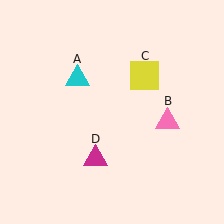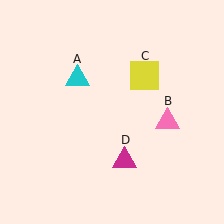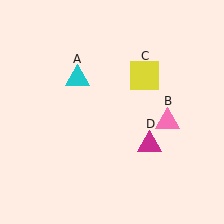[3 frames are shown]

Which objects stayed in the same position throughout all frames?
Cyan triangle (object A) and pink triangle (object B) and yellow square (object C) remained stationary.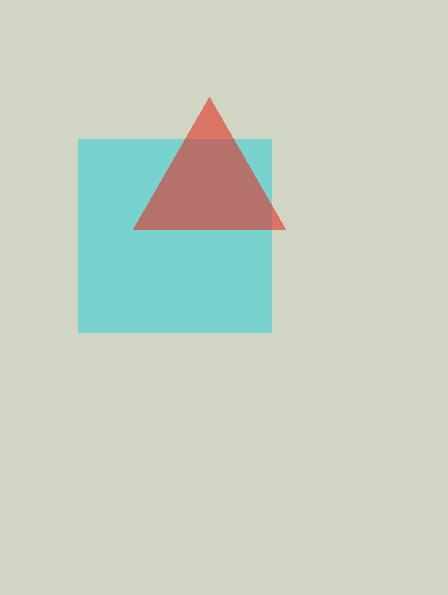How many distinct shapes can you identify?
There are 2 distinct shapes: a cyan square, a red triangle.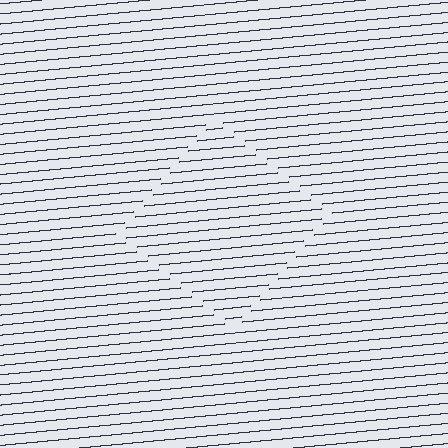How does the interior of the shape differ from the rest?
The interior of the shape contains the same grating, shifted by half a period — the contour is defined by the phase discontinuity where line-ends from the inner and outer gratings abut.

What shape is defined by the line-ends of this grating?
An illusory square. The interior of the shape contains the same grating, shifted by half a period — the contour is defined by the phase discontinuity where line-ends from the inner and outer gratings abut.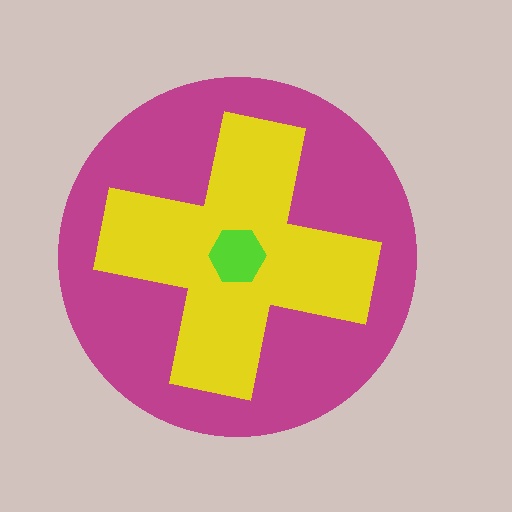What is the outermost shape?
The magenta circle.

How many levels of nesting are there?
3.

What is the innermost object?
The lime hexagon.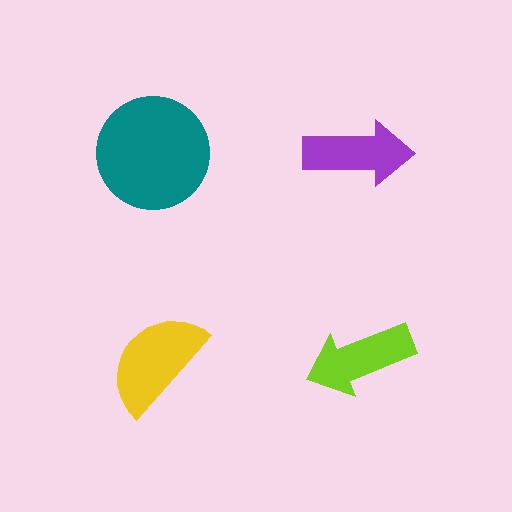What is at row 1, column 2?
A purple arrow.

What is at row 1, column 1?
A teal circle.